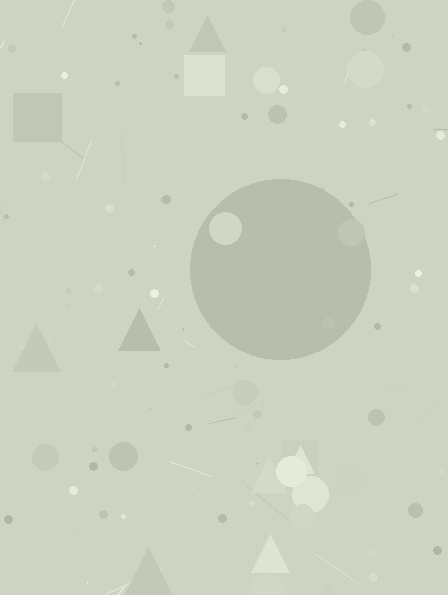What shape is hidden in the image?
A circle is hidden in the image.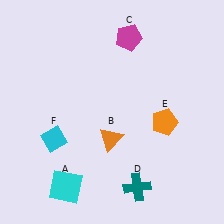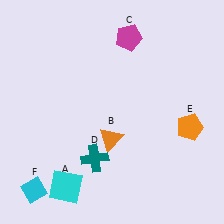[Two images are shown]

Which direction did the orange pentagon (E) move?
The orange pentagon (E) moved right.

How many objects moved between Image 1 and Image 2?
3 objects moved between the two images.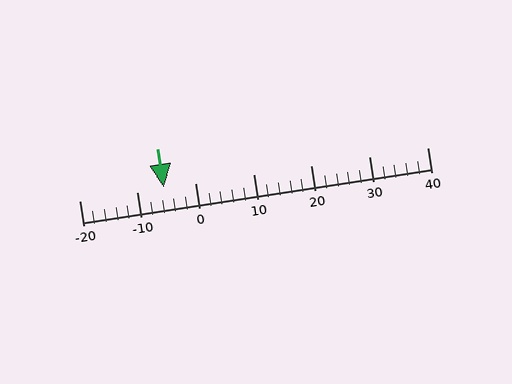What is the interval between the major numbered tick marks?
The major tick marks are spaced 10 units apart.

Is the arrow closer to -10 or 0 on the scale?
The arrow is closer to -10.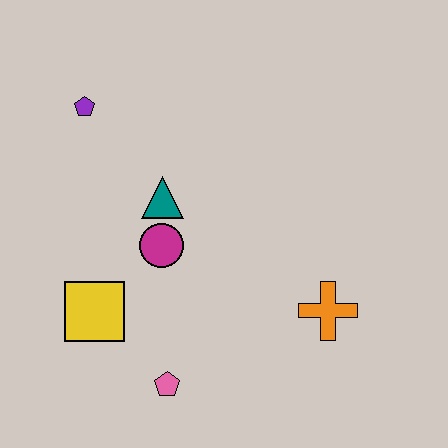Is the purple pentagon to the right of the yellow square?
No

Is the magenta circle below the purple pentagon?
Yes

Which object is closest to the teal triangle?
The magenta circle is closest to the teal triangle.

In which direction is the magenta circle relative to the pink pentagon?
The magenta circle is above the pink pentagon.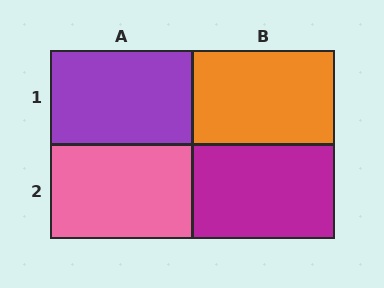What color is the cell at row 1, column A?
Purple.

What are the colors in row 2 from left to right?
Pink, magenta.